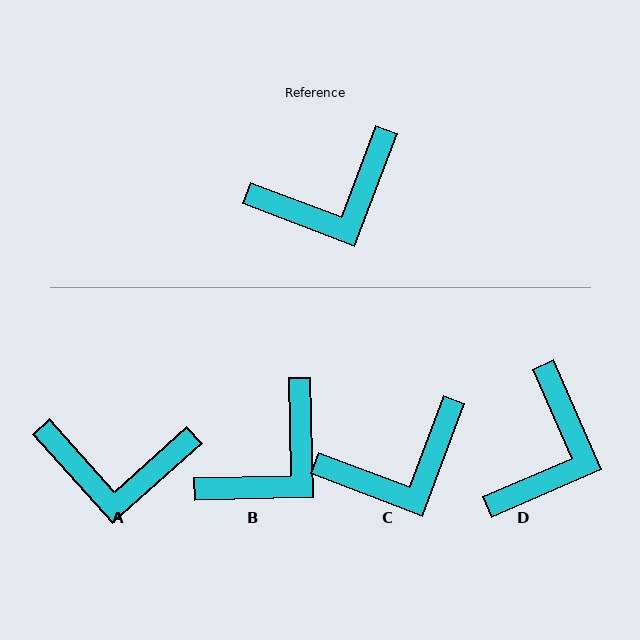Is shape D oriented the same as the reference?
No, it is off by about 44 degrees.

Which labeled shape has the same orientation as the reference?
C.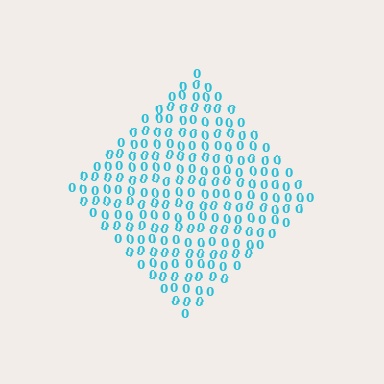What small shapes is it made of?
It is made of small digit 0's.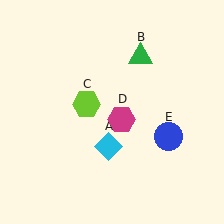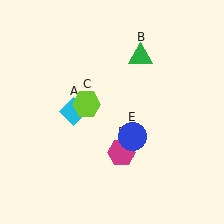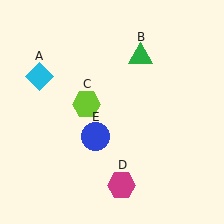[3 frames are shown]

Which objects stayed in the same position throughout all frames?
Green triangle (object B) and lime hexagon (object C) remained stationary.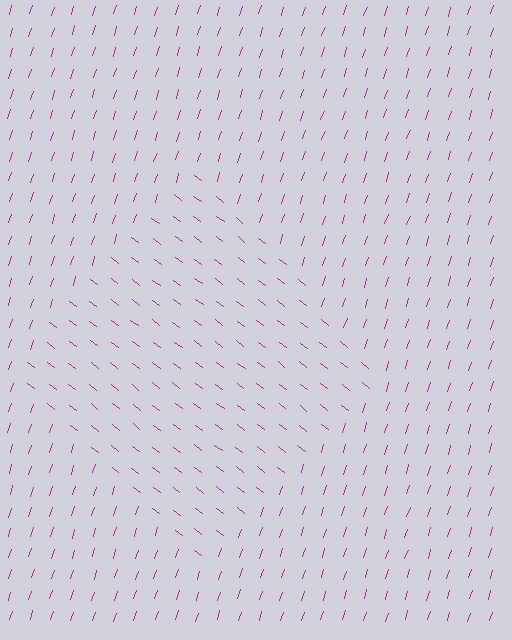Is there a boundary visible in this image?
Yes, there is a texture boundary formed by a change in line orientation.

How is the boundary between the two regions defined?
The boundary is defined purely by a change in line orientation (approximately 71 degrees difference). All lines are the same color and thickness.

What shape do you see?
I see a diamond.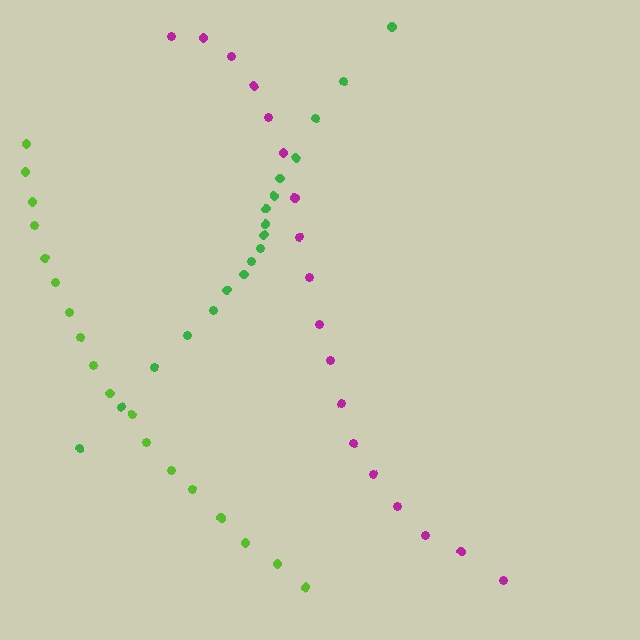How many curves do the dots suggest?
There are 3 distinct paths.